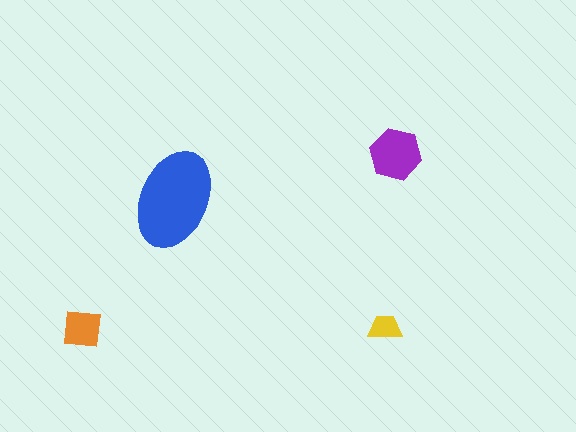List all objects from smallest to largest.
The yellow trapezoid, the orange square, the purple hexagon, the blue ellipse.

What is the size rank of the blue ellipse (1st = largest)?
1st.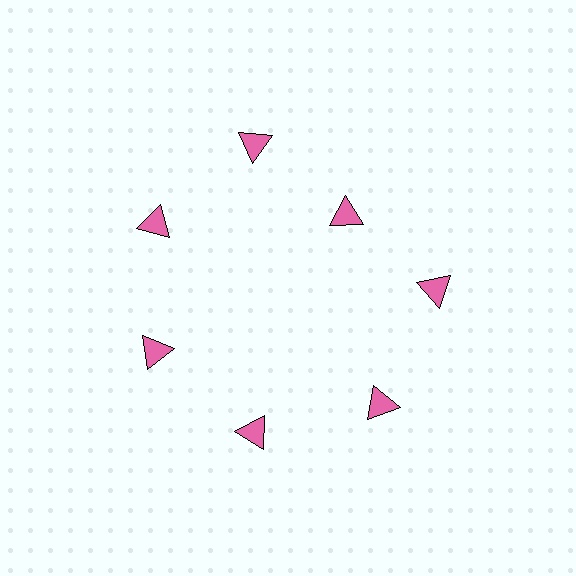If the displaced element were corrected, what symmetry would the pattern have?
It would have 7-fold rotational symmetry — the pattern would map onto itself every 51 degrees.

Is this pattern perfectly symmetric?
No. The 7 pink triangles are arranged in a ring, but one element near the 1 o'clock position is pulled inward toward the center, breaking the 7-fold rotational symmetry.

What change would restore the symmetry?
The symmetry would be restored by moving it outward, back onto the ring so that all 7 triangles sit at equal angles and equal distance from the center.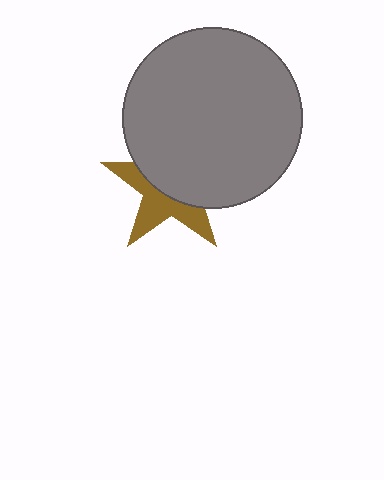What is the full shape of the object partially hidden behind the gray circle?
The partially hidden object is a brown star.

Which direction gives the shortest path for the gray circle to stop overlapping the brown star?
Moving up gives the shortest separation.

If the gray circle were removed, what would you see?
You would see the complete brown star.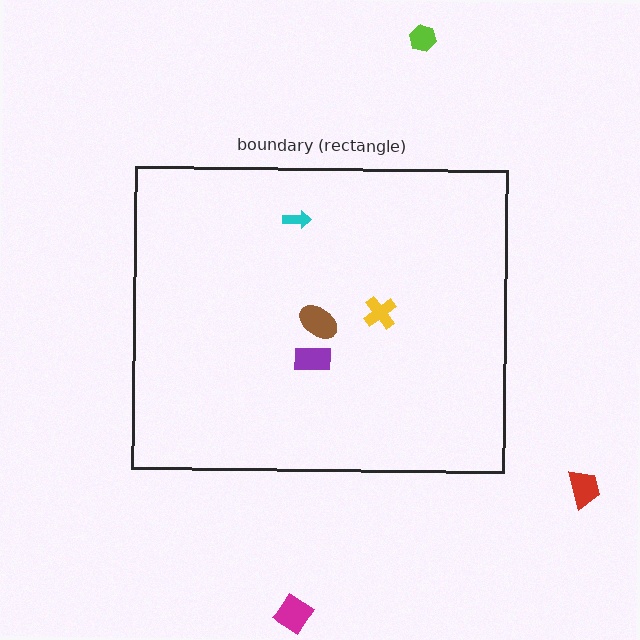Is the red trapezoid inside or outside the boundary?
Outside.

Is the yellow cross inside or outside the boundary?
Inside.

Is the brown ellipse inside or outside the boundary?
Inside.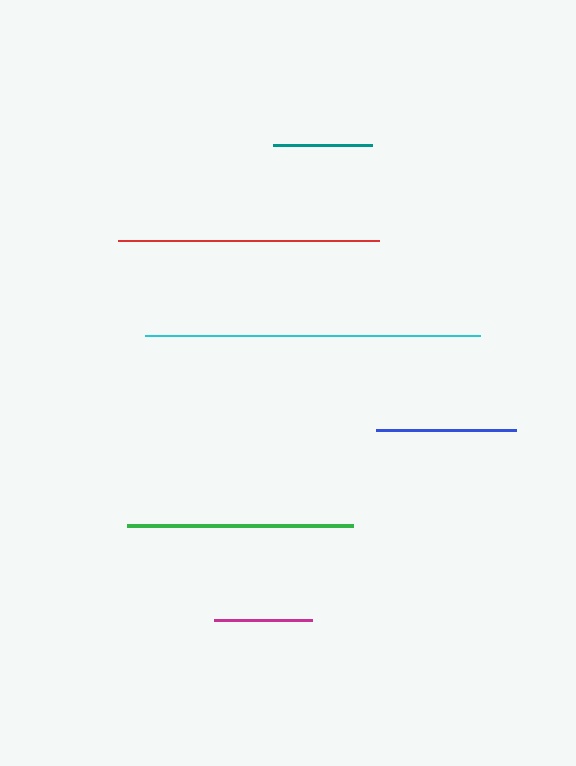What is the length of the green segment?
The green segment is approximately 226 pixels long.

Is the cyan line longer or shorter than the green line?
The cyan line is longer than the green line.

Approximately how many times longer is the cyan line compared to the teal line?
The cyan line is approximately 3.4 times the length of the teal line.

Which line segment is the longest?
The cyan line is the longest at approximately 335 pixels.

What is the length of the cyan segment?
The cyan segment is approximately 335 pixels long.